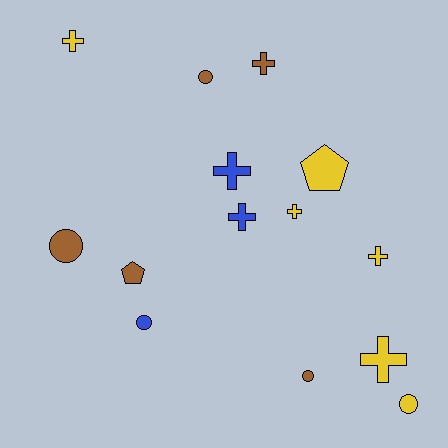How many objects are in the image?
There are 14 objects.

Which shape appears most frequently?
Cross, with 7 objects.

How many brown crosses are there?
There is 1 brown cross.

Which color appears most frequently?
Yellow, with 6 objects.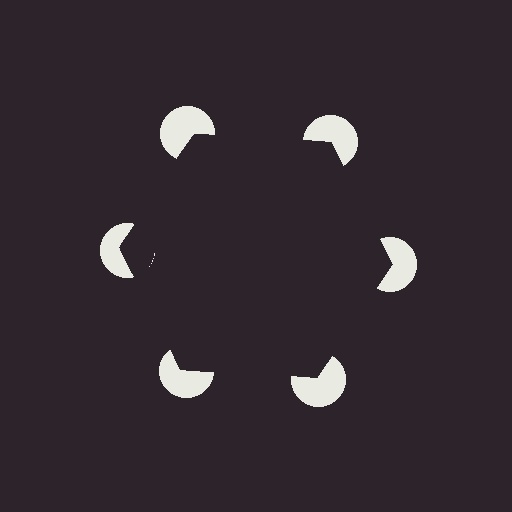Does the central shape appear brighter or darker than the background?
It typically appears slightly darker than the background, even though no actual brightness change is drawn.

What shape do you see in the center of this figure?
An illusory hexagon — its edges are inferred from the aligned wedge cuts in the pac-man discs, not physically drawn.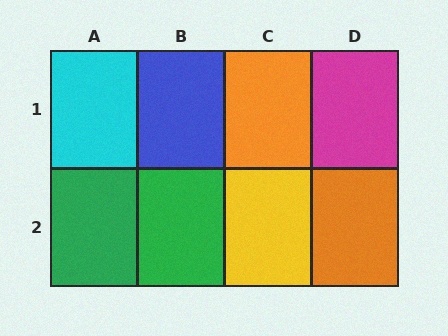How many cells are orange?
2 cells are orange.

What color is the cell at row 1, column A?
Cyan.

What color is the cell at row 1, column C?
Orange.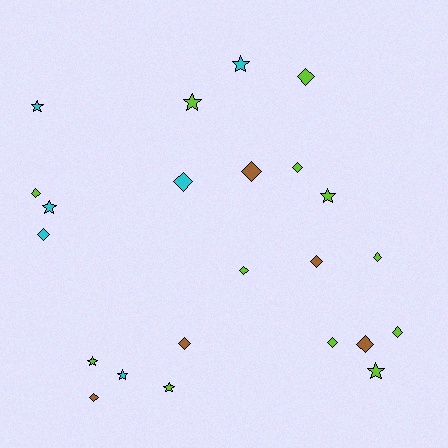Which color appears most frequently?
Lime, with 12 objects.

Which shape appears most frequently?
Diamond, with 14 objects.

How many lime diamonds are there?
There are 7 lime diamonds.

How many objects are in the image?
There are 23 objects.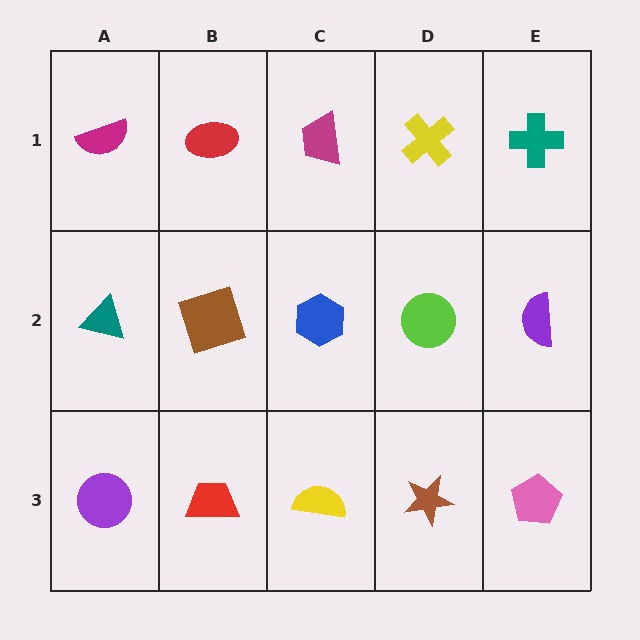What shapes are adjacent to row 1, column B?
A brown square (row 2, column B), a magenta semicircle (row 1, column A), a magenta trapezoid (row 1, column C).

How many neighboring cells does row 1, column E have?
2.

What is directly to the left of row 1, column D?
A magenta trapezoid.